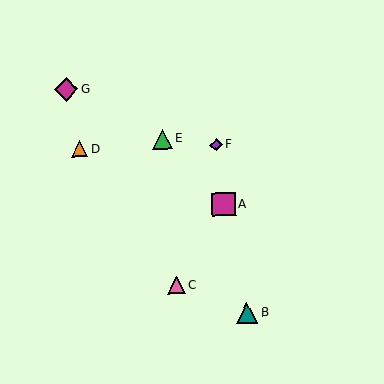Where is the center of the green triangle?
The center of the green triangle is at (162, 139).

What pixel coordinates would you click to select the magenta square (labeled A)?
Click at (224, 204) to select the magenta square A.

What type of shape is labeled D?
Shape D is an orange triangle.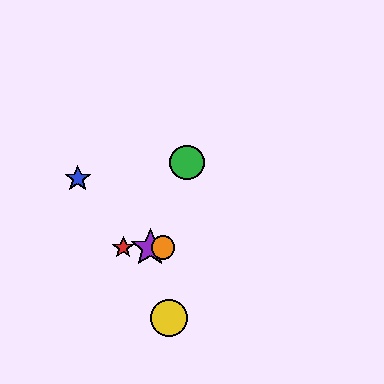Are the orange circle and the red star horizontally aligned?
Yes, both are at y≈248.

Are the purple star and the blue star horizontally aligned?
No, the purple star is at y≈248 and the blue star is at y≈179.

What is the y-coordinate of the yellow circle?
The yellow circle is at y≈318.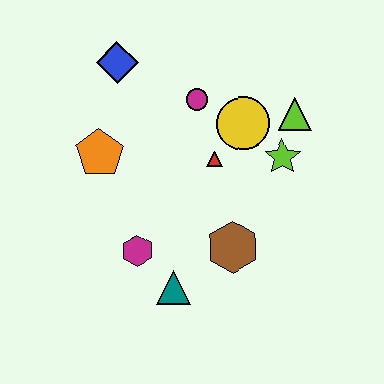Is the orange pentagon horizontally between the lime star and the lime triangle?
No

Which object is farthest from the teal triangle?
The blue diamond is farthest from the teal triangle.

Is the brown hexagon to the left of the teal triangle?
No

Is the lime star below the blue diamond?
Yes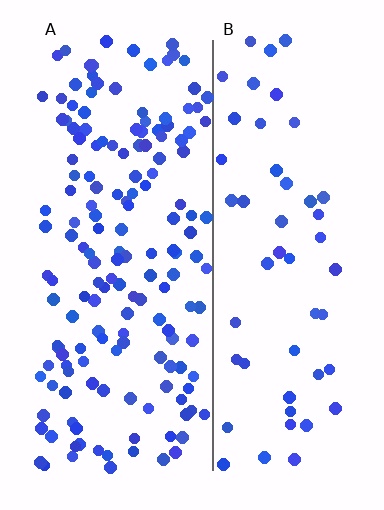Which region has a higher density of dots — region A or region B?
A (the left).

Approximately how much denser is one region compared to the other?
Approximately 2.9× — region A over region B.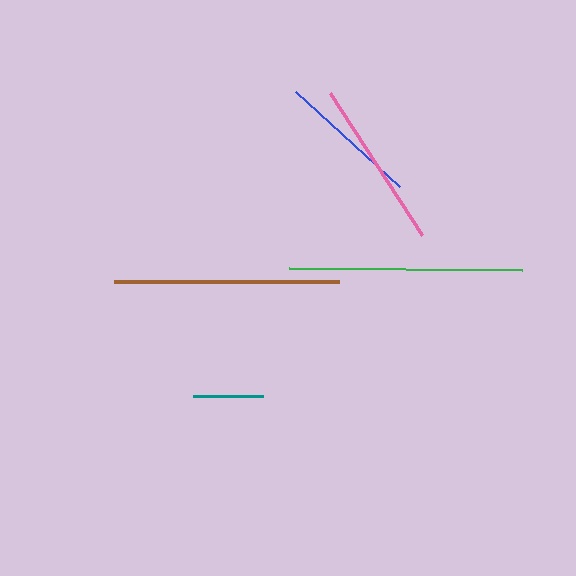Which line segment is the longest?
The green line is the longest at approximately 233 pixels.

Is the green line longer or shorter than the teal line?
The green line is longer than the teal line.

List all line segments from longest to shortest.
From longest to shortest: green, brown, pink, blue, teal.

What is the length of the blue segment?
The blue segment is approximately 141 pixels long.